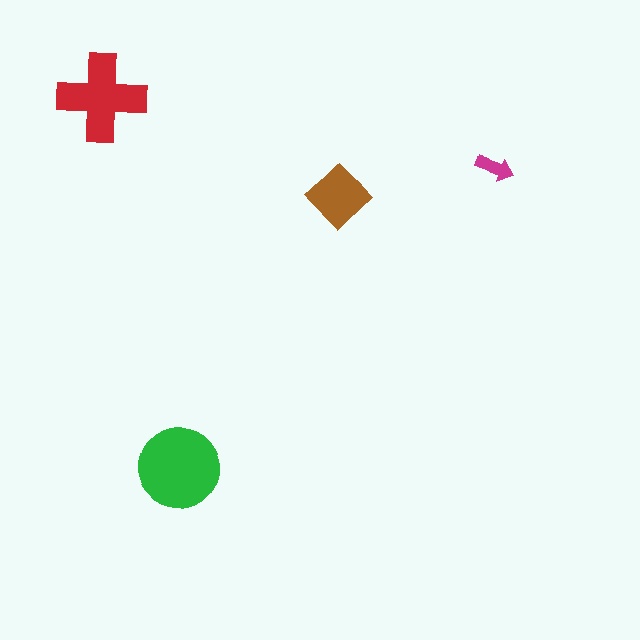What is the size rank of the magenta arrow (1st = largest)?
4th.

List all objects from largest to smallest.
The green circle, the red cross, the brown diamond, the magenta arrow.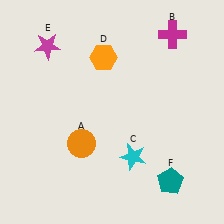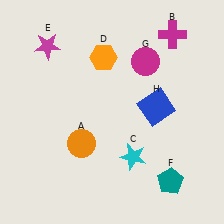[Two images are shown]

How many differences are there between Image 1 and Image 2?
There are 2 differences between the two images.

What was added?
A magenta circle (G), a blue square (H) were added in Image 2.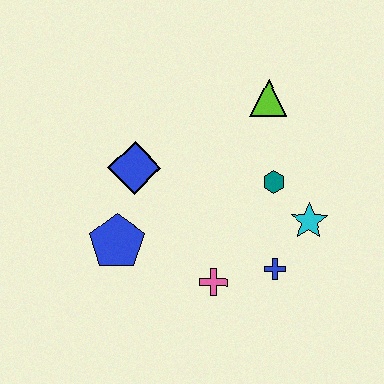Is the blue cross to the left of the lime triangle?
No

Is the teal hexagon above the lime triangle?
No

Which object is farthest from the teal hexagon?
The blue pentagon is farthest from the teal hexagon.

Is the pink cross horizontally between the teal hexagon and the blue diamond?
Yes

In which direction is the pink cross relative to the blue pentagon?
The pink cross is to the right of the blue pentagon.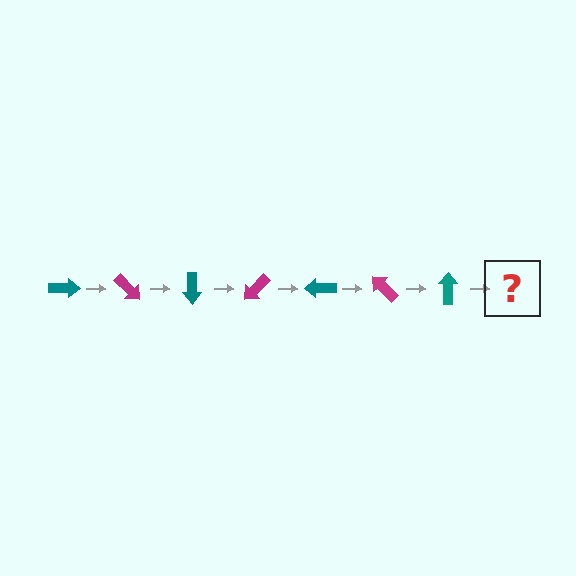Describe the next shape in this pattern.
It should be a magenta arrow, rotated 315 degrees from the start.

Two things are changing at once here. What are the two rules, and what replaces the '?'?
The two rules are that it rotates 45 degrees each step and the color cycles through teal and magenta. The '?' should be a magenta arrow, rotated 315 degrees from the start.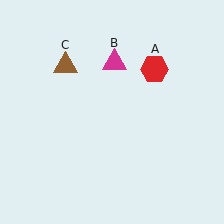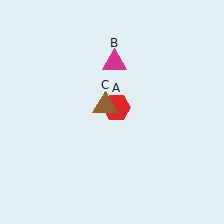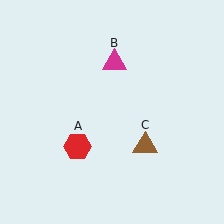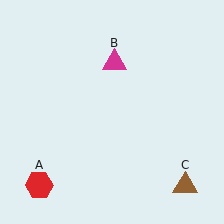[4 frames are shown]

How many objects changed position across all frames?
2 objects changed position: red hexagon (object A), brown triangle (object C).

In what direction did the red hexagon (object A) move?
The red hexagon (object A) moved down and to the left.